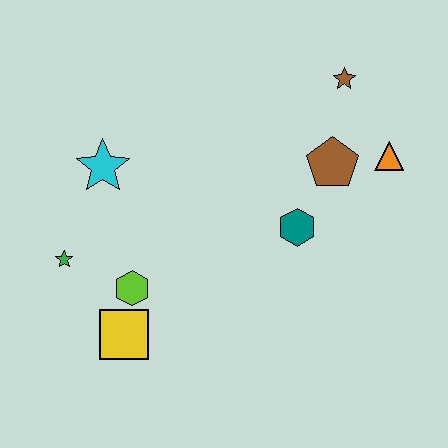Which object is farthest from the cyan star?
The orange triangle is farthest from the cyan star.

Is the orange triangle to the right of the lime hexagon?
Yes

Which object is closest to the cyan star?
The green star is closest to the cyan star.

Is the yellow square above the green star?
No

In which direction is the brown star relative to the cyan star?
The brown star is to the right of the cyan star.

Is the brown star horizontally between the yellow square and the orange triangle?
Yes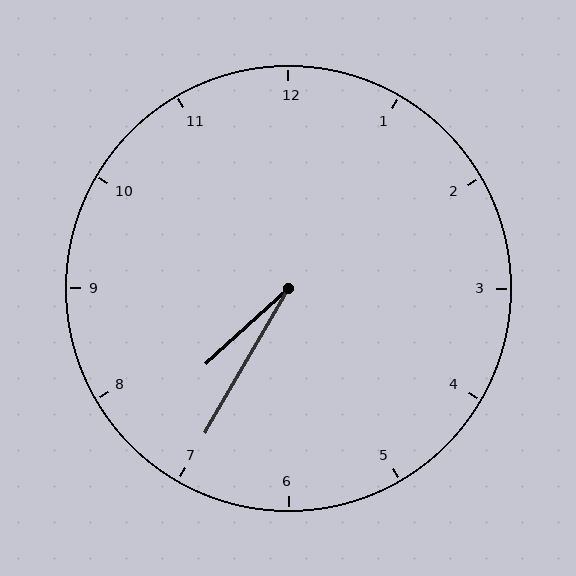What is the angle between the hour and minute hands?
Approximately 18 degrees.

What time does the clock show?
7:35.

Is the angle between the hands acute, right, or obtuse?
It is acute.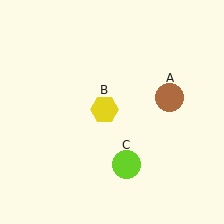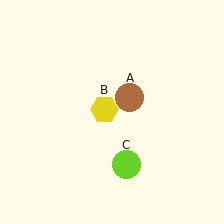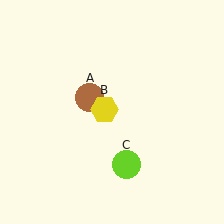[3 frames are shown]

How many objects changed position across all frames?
1 object changed position: brown circle (object A).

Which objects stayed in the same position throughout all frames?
Yellow hexagon (object B) and lime circle (object C) remained stationary.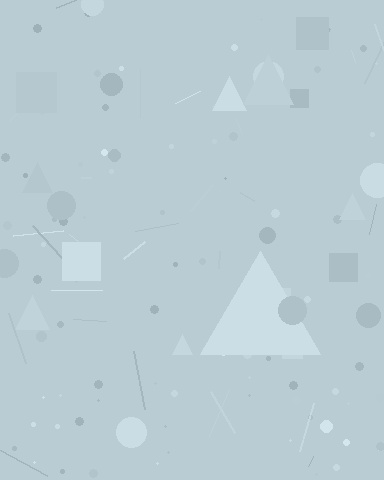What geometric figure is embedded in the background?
A triangle is embedded in the background.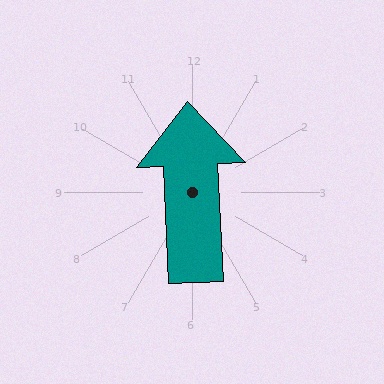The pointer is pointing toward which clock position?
Roughly 12 o'clock.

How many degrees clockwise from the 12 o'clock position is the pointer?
Approximately 357 degrees.